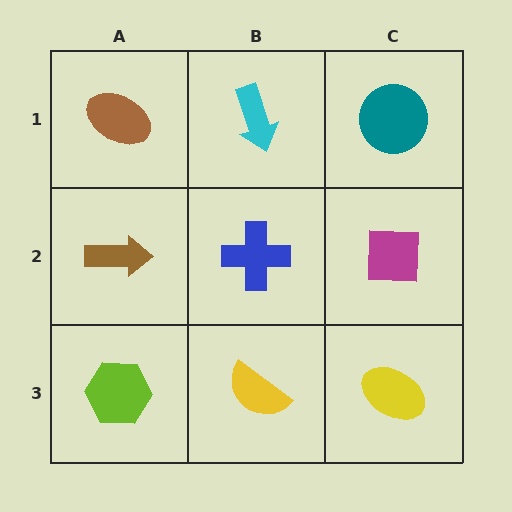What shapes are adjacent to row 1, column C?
A magenta square (row 2, column C), a cyan arrow (row 1, column B).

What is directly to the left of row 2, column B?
A brown arrow.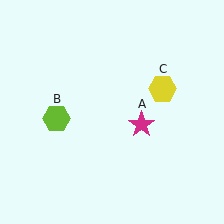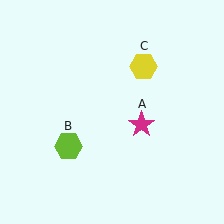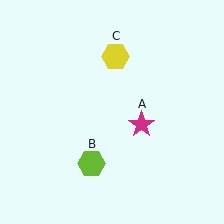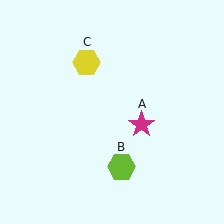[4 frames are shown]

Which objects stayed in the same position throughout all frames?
Magenta star (object A) remained stationary.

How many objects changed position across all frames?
2 objects changed position: lime hexagon (object B), yellow hexagon (object C).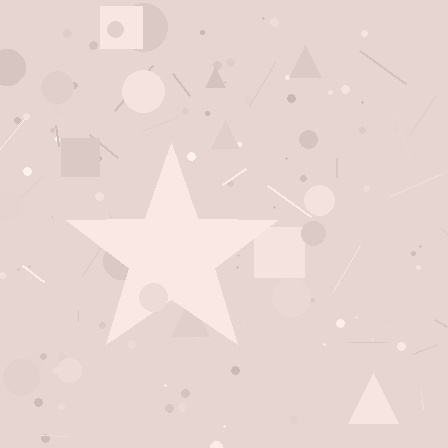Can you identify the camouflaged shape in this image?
The camouflaged shape is a star.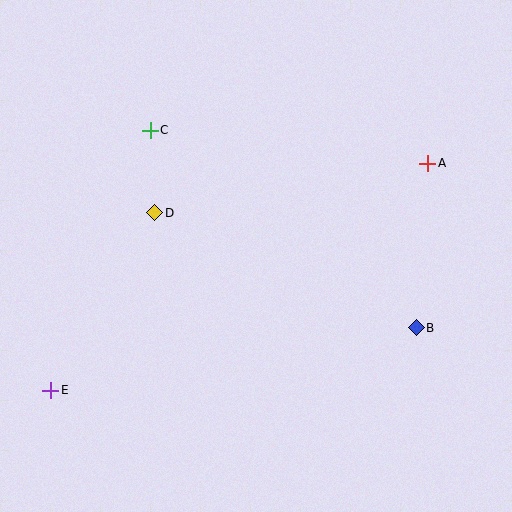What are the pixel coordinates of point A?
Point A is at (428, 163).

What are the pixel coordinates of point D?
Point D is at (155, 213).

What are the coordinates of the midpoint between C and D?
The midpoint between C and D is at (153, 172).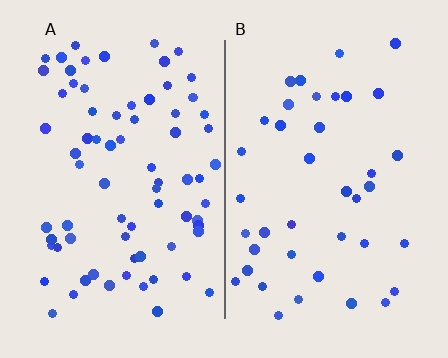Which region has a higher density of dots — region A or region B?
A (the left).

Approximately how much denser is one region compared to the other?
Approximately 1.9× — region A over region B.